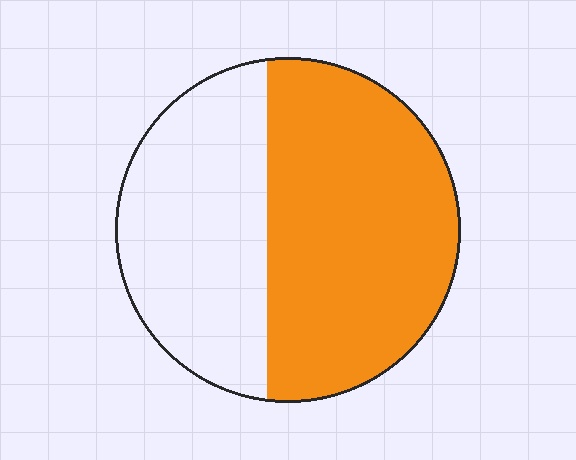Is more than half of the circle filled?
Yes.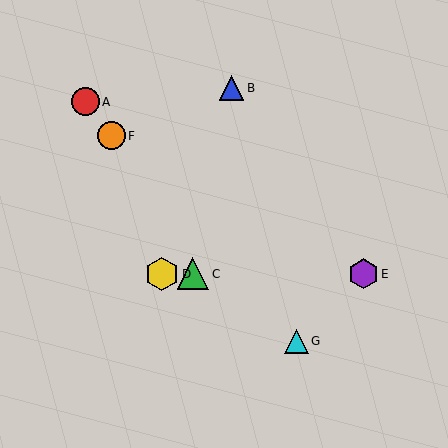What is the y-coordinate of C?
Object C is at y≈274.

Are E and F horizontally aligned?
No, E is at y≈274 and F is at y≈136.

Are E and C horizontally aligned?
Yes, both are at y≈274.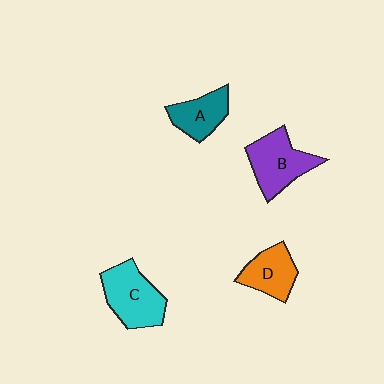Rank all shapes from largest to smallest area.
From largest to smallest: C (cyan), B (purple), D (orange), A (teal).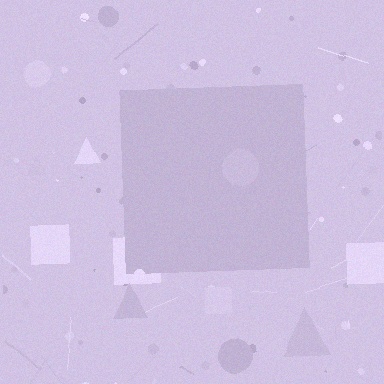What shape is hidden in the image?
A square is hidden in the image.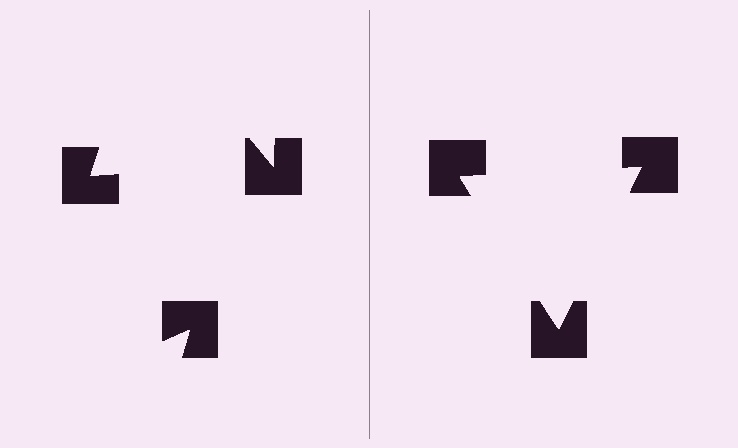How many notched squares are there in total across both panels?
6 — 3 on each side.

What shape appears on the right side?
An illusory triangle.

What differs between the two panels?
The notched squares are positioned identically on both sides; only the wedge orientations differ. On the right they align to a triangle; on the left they are misaligned.